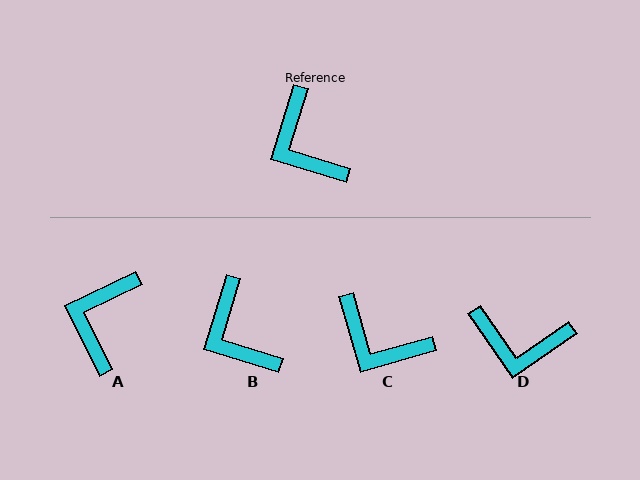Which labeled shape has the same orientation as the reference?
B.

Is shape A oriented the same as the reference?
No, it is off by about 47 degrees.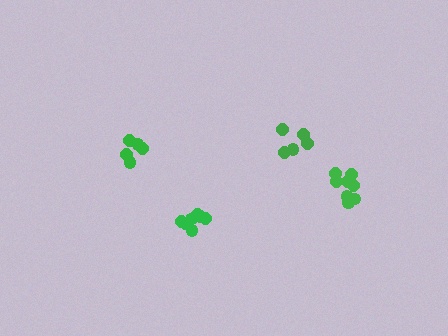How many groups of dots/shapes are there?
There are 4 groups.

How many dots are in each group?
Group 1: 5 dots, Group 2: 7 dots, Group 3: 5 dots, Group 4: 9 dots (26 total).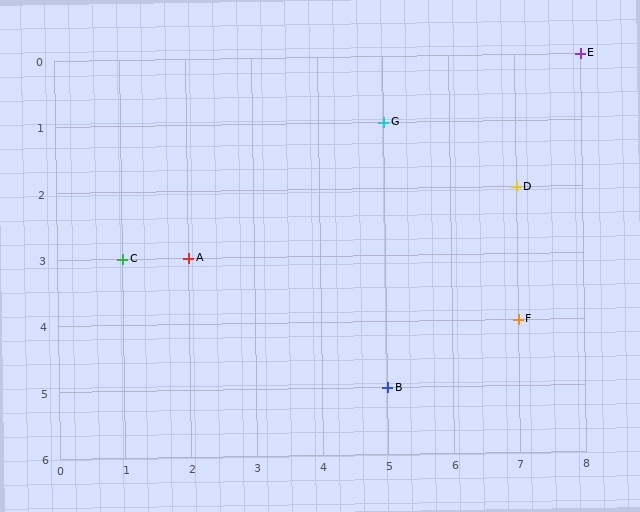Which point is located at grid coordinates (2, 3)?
Point A is at (2, 3).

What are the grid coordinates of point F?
Point F is at grid coordinates (7, 4).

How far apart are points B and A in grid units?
Points B and A are 3 columns and 2 rows apart (about 3.6 grid units diagonally).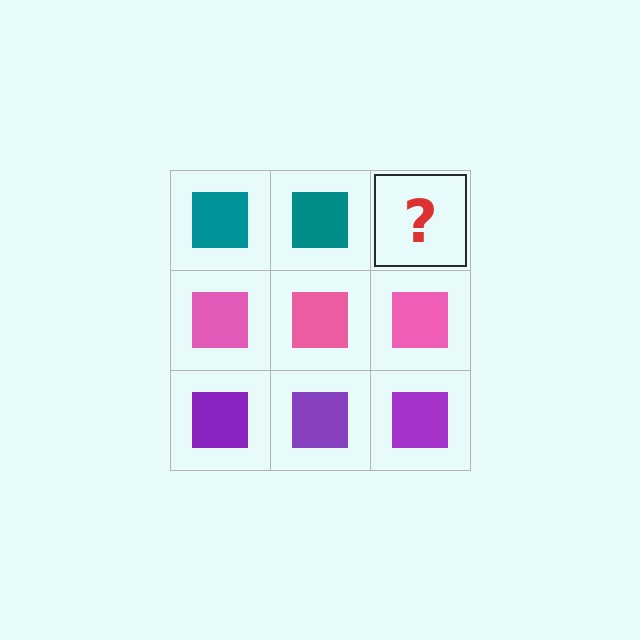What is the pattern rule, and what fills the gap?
The rule is that each row has a consistent color. The gap should be filled with a teal square.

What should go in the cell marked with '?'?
The missing cell should contain a teal square.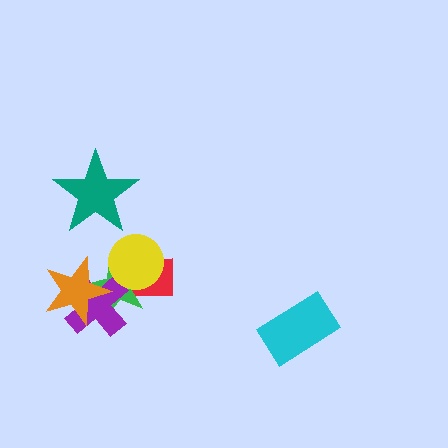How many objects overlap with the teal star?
0 objects overlap with the teal star.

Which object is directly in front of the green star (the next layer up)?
The purple cross is directly in front of the green star.